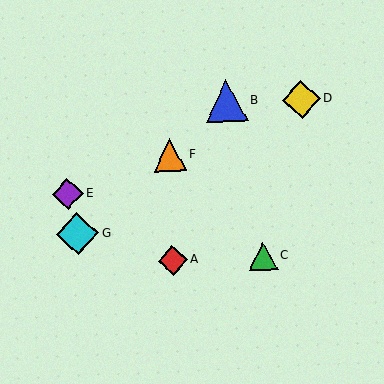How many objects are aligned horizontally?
2 objects (A, C) are aligned horizontally.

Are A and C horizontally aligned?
Yes, both are at y≈260.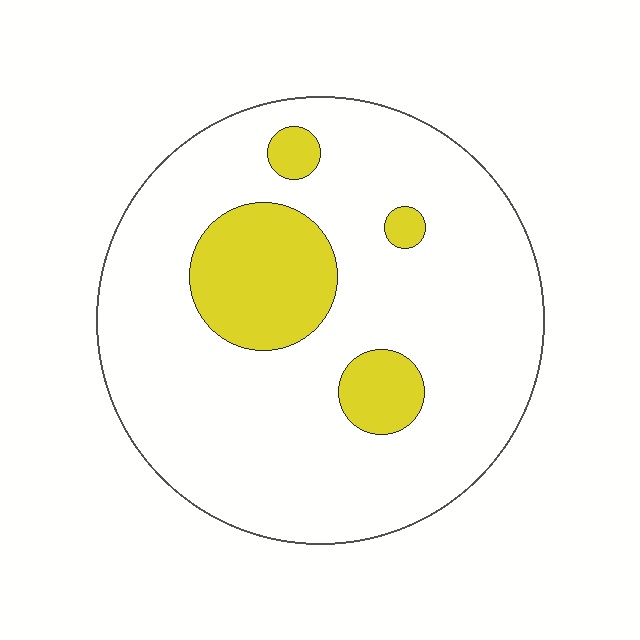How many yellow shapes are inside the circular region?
4.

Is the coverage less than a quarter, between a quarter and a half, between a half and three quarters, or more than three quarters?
Less than a quarter.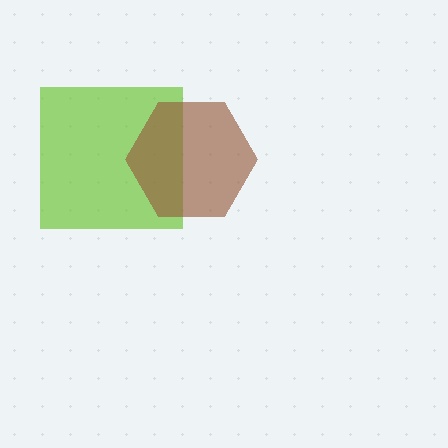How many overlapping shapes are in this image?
There are 2 overlapping shapes in the image.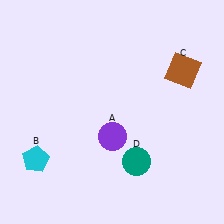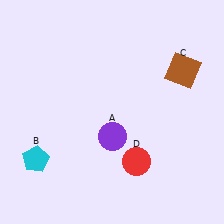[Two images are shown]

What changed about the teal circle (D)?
In Image 1, D is teal. In Image 2, it changed to red.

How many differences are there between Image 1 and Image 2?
There is 1 difference between the two images.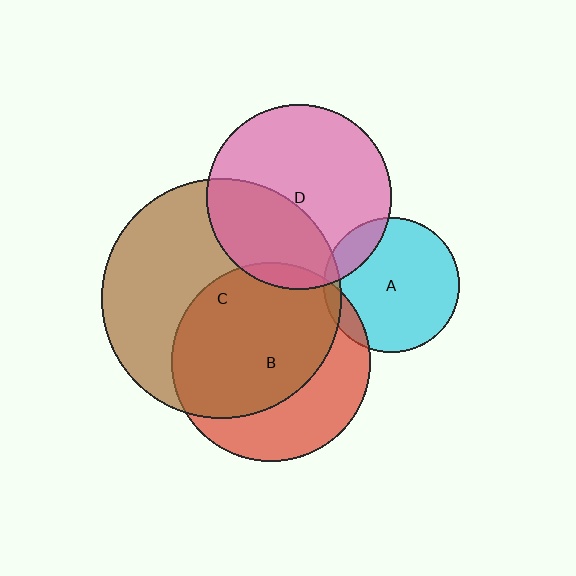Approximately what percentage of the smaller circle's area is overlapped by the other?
Approximately 5%.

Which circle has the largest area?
Circle C (brown).